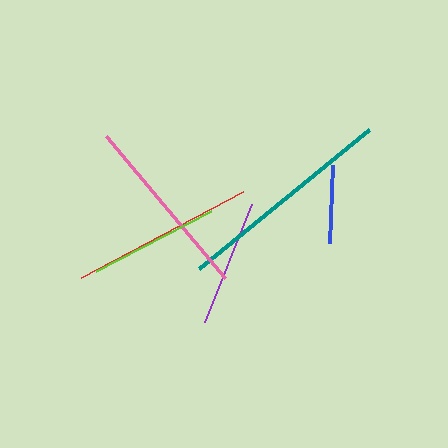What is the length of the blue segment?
The blue segment is approximately 79 pixels long.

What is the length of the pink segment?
The pink segment is approximately 185 pixels long.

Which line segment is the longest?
The teal line is the longest at approximately 219 pixels.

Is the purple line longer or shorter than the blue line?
The purple line is longer than the blue line.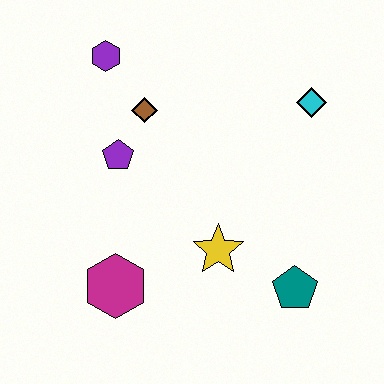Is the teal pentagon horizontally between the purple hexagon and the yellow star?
No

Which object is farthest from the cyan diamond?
The magenta hexagon is farthest from the cyan diamond.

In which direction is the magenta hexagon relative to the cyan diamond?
The magenta hexagon is to the left of the cyan diamond.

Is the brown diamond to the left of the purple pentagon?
No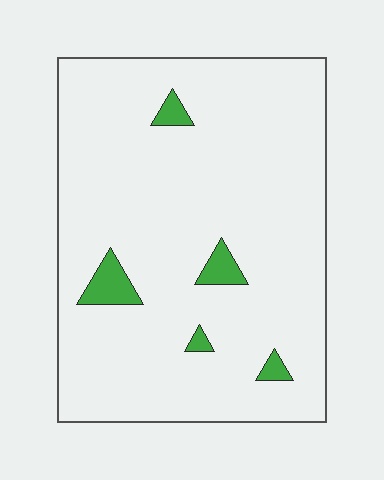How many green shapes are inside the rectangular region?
5.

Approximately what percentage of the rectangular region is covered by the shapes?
Approximately 5%.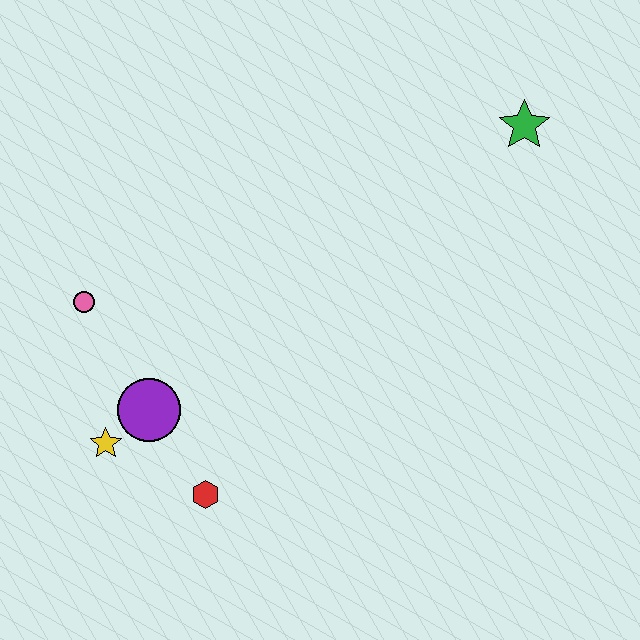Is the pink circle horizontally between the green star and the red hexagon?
No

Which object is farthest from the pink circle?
The green star is farthest from the pink circle.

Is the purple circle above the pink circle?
No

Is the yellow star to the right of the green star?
No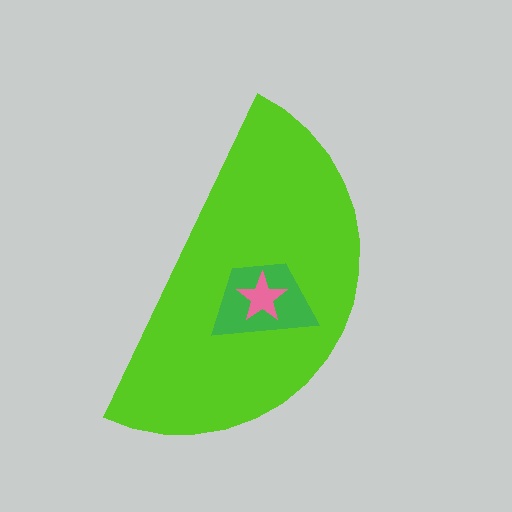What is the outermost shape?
The lime semicircle.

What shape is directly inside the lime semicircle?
The green trapezoid.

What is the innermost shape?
The pink star.